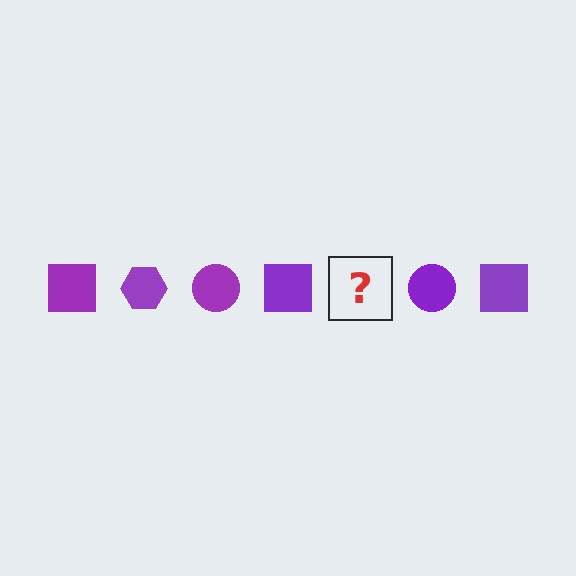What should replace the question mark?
The question mark should be replaced with a purple hexagon.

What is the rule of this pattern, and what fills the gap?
The rule is that the pattern cycles through square, hexagon, circle shapes in purple. The gap should be filled with a purple hexagon.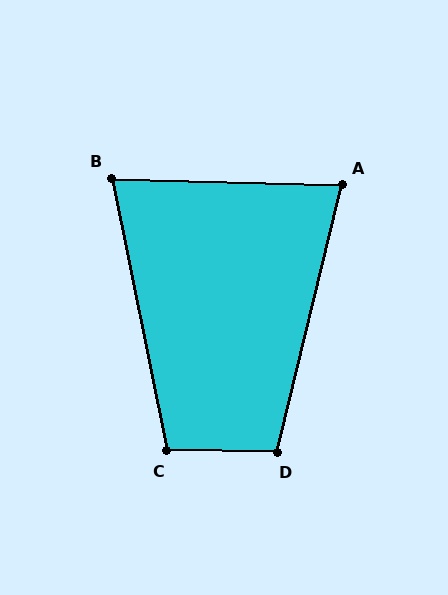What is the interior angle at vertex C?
Approximately 102 degrees (obtuse).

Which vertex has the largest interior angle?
D, at approximately 103 degrees.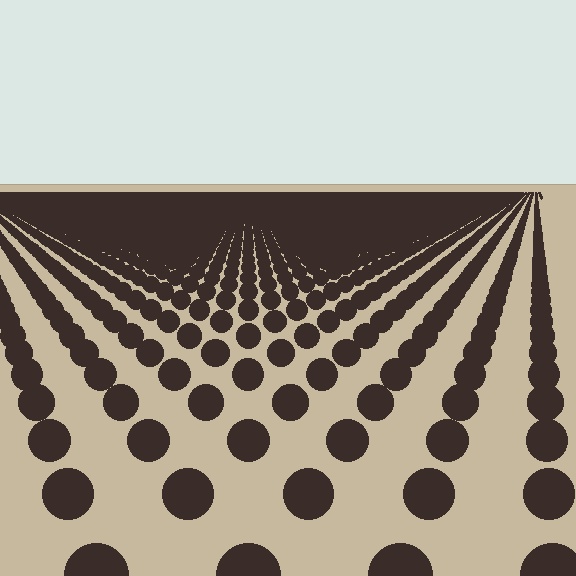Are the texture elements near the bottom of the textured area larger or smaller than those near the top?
Larger. Near the bottom, elements are closer to the viewer and appear at a bigger on-screen size.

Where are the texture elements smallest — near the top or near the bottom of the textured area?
Near the top.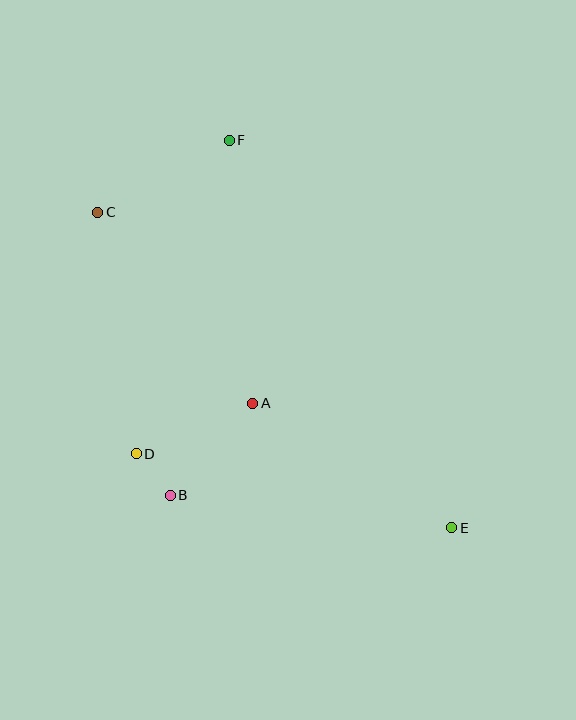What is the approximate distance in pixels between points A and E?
The distance between A and E is approximately 235 pixels.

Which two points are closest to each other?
Points B and D are closest to each other.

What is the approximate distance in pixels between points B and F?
The distance between B and F is approximately 360 pixels.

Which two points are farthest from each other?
Points C and E are farthest from each other.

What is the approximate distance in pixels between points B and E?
The distance between B and E is approximately 283 pixels.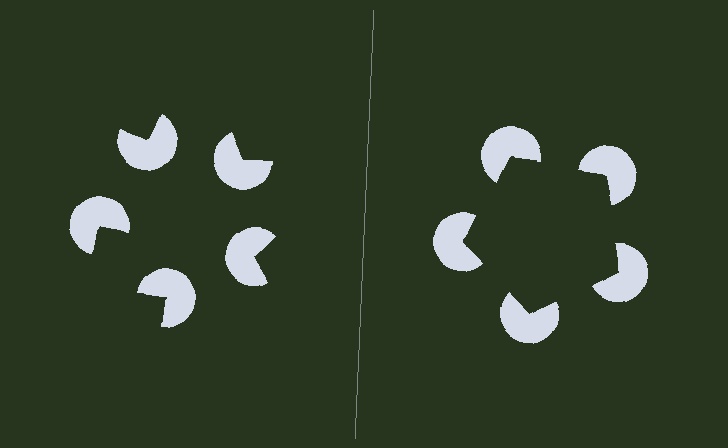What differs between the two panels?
The pac-man discs are positioned identically on both sides; only the wedge orientations differ. On the right they align to a pentagon; on the left they are misaligned.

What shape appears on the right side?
An illusory pentagon.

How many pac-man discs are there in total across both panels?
10 — 5 on each side.